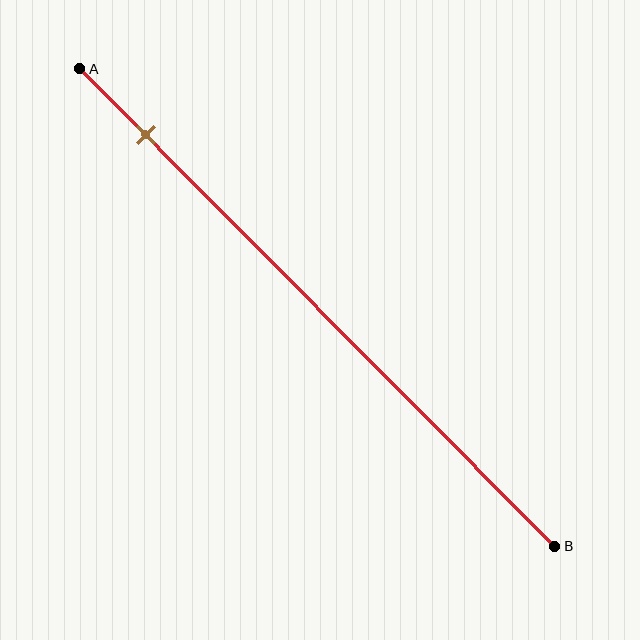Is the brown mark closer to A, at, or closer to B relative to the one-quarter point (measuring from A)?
The brown mark is closer to point A than the one-quarter point of segment AB.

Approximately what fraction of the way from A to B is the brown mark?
The brown mark is approximately 15% of the way from A to B.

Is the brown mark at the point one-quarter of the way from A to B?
No, the mark is at about 15% from A, not at the 25% one-quarter point.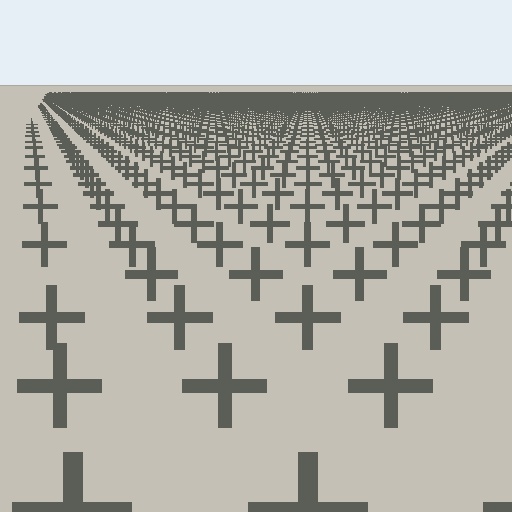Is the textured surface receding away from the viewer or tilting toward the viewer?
The surface is receding away from the viewer. Texture elements get smaller and denser toward the top.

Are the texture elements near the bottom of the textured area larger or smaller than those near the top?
Larger. Near the bottom, elements are closer to the viewer and appear at a bigger on-screen size.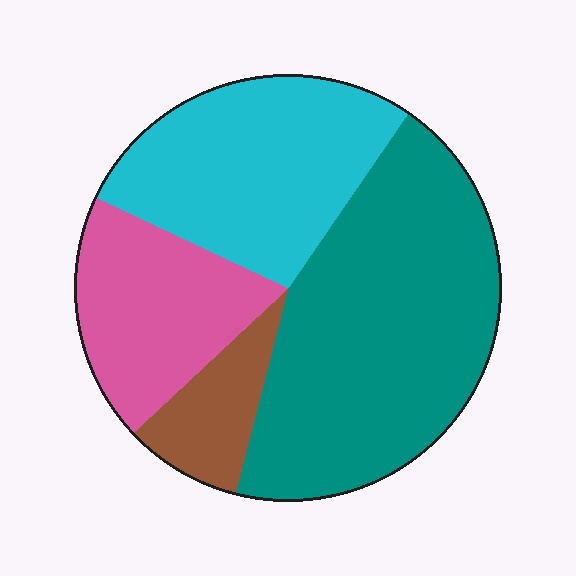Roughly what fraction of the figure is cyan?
Cyan covers about 30% of the figure.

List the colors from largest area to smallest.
From largest to smallest: teal, cyan, pink, brown.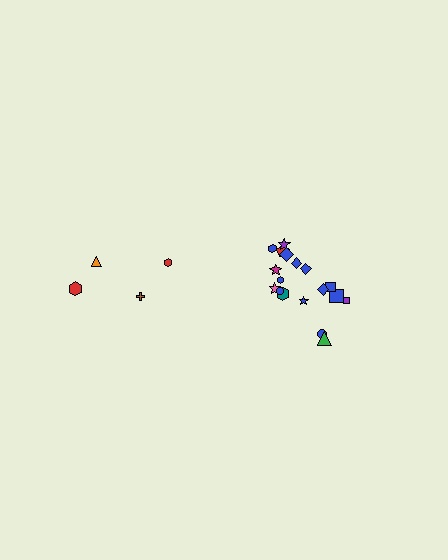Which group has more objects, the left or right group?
The right group.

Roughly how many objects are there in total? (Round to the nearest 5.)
Roughly 20 objects in total.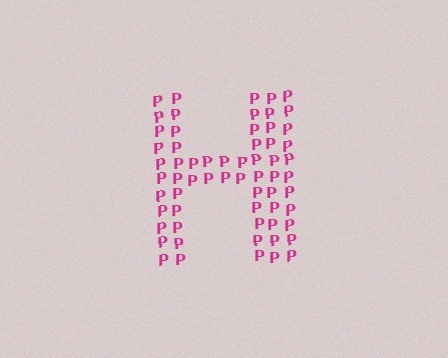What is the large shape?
The large shape is the letter H.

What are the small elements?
The small elements are letter P's.